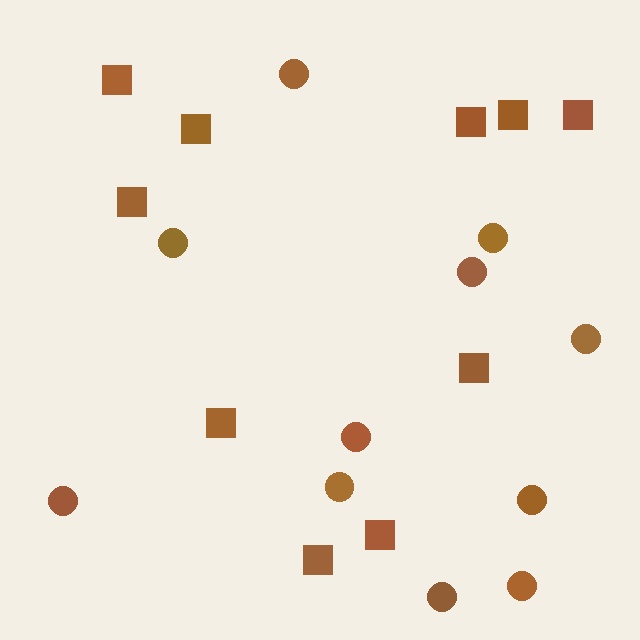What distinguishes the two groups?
There are 2 groups: one group of squares (10) and one group of circles (11).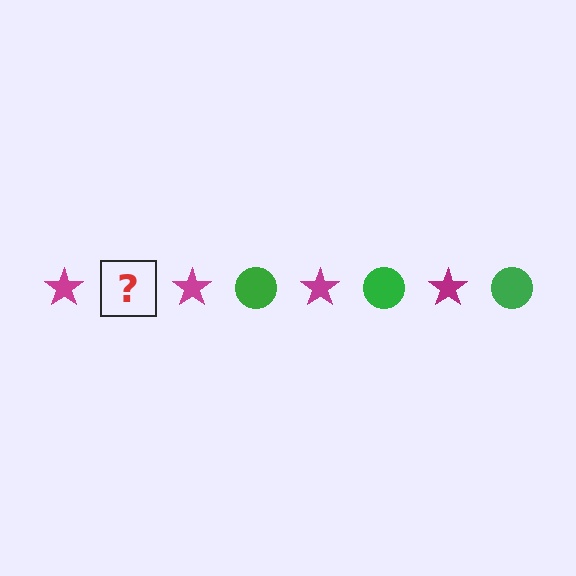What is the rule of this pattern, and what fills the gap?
The rule is that the pattern alternates between magenta star and green circle. The gap should be filled with a green circle.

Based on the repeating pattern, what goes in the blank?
The blank should be a green circle.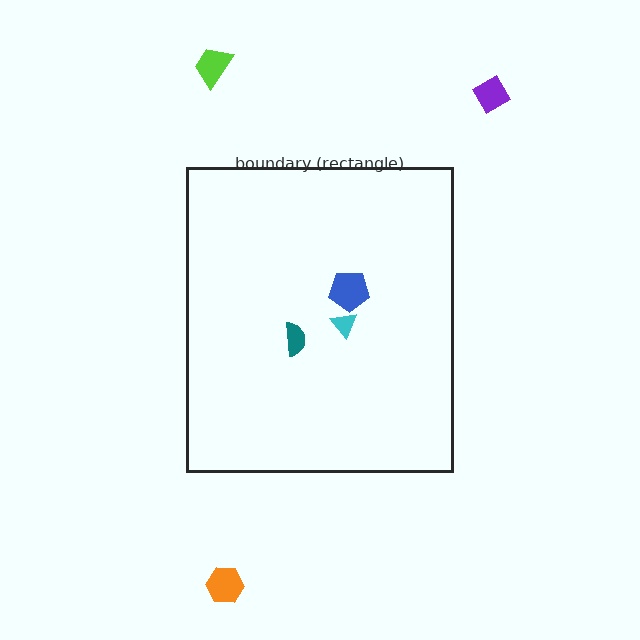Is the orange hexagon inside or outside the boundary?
Outside.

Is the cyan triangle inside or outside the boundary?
Inside.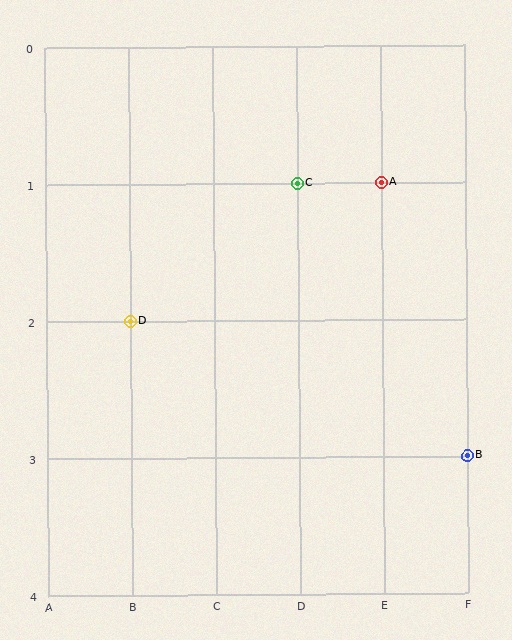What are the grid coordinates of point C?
Point C is at grid coordinates (D, 1).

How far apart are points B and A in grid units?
Points B and A are 1 column and 2 rows apart (about 2.2 grid units diagonally).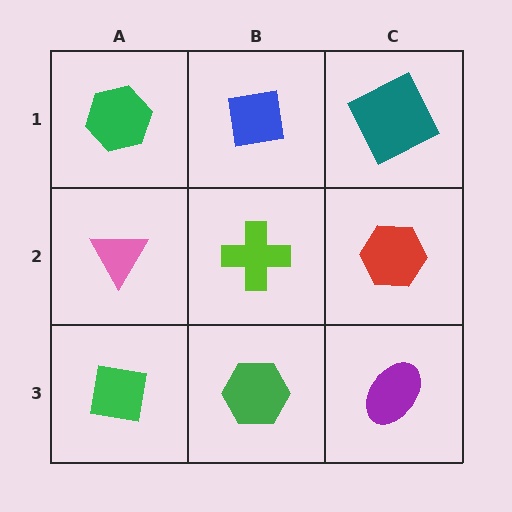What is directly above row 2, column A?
A green hexagon.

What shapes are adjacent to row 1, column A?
A pink triangle (row 2, column A), a blue square (row 1, column B).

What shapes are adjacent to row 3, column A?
A pink triangle (row 2, column A), a green hexagon (row 3, column B).